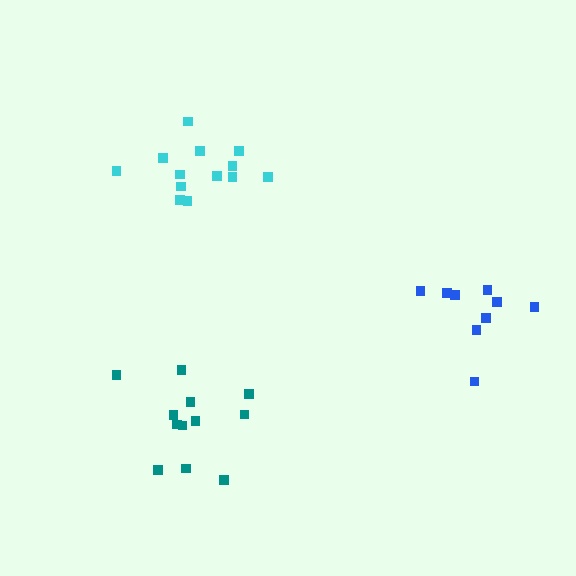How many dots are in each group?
Group 1: 13 dots, Group 2: 12 dots, Group 3: 9 dots (34 total).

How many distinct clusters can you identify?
There are 3 distinct clusters.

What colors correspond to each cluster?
The clusters are colored: cyan, teal, blue.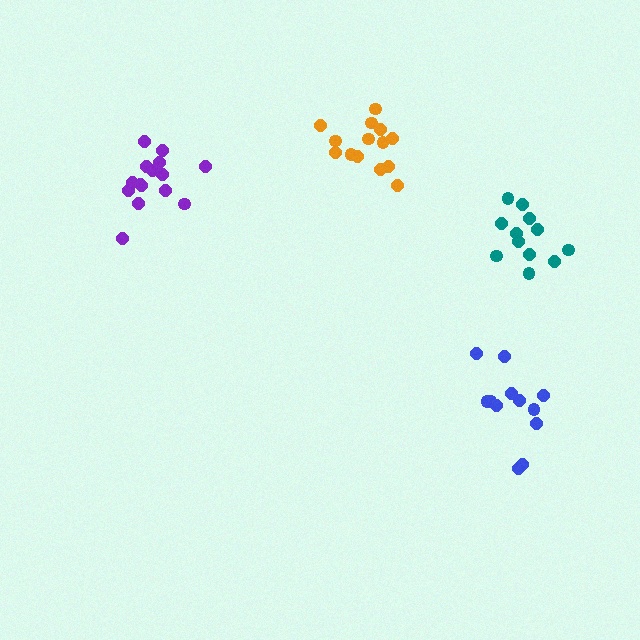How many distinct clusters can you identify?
There are 4 distinct clusters.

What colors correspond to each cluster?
The clusters are colored: blue, purple, orange, teal.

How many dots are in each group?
Group 1: 12 dots, Group 2: 15 dots, Group 3: 14 dots, Group 4: 12 dots (53 total).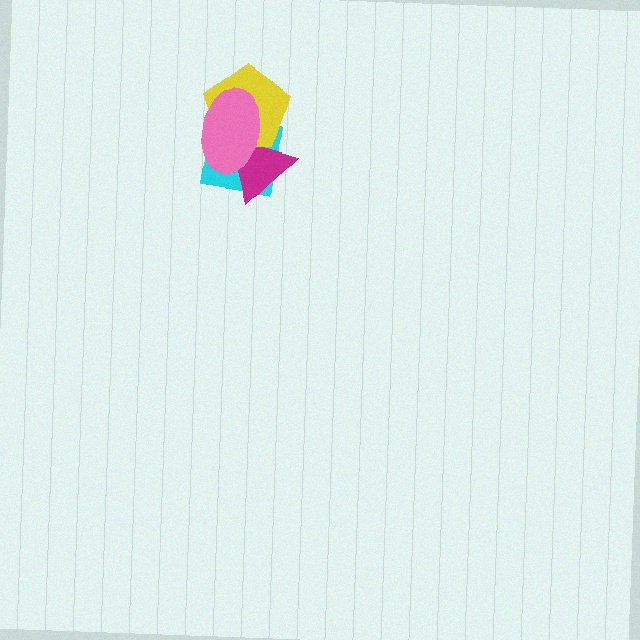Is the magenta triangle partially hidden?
Yes, it is partially covered by another shape.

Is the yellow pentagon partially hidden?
Yes, it is partially covered by another shape.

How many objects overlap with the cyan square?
3 objects overlap with the cyan square.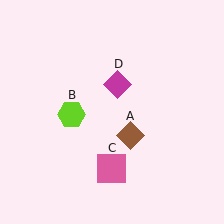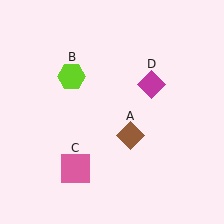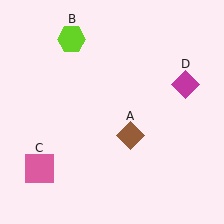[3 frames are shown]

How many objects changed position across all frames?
3 objects changed position: lime hexagon (object B), pink square (object C), magenta diamond (object D).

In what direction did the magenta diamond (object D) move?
The magenta diamond (object D) moved right.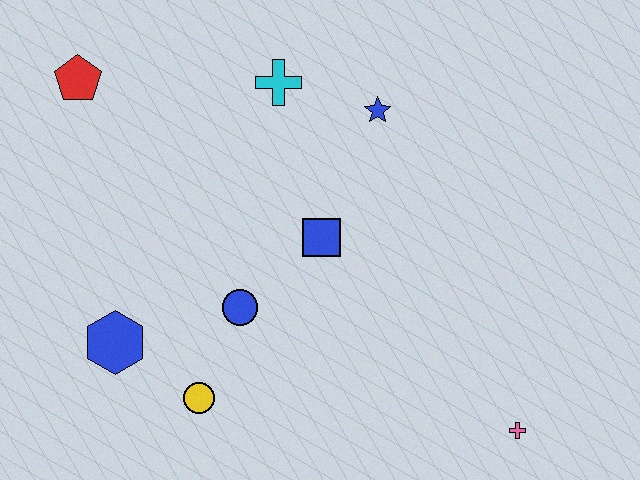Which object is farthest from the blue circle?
The pink cross is farthest from the blue circle.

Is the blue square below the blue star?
Yes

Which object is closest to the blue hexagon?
The yellow circle is closest to the blue hexagon.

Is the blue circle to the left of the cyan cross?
Yes